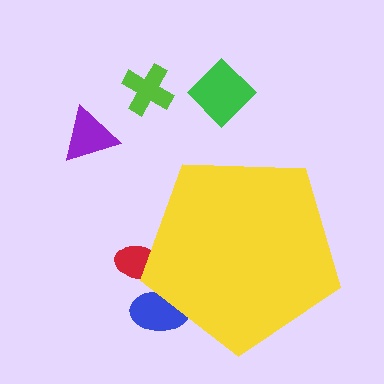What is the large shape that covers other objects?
A yellow pentagon.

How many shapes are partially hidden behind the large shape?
2 shapes are partially hidden.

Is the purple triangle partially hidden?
No, the purple triangle is fully visible.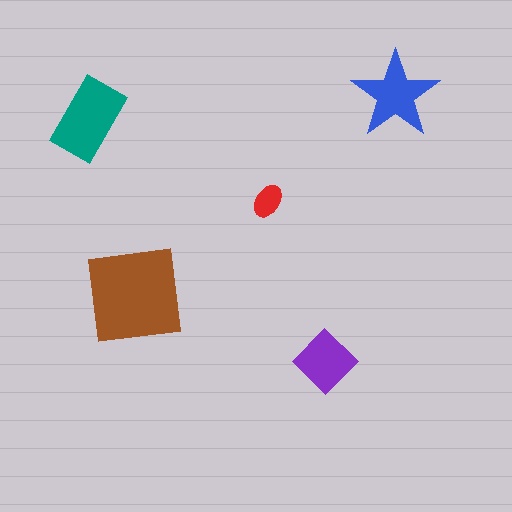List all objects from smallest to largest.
The red ellipse, the purple diamond, the blue star, the teal rectangle, the brown square.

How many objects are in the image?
There are 5 objects in the image.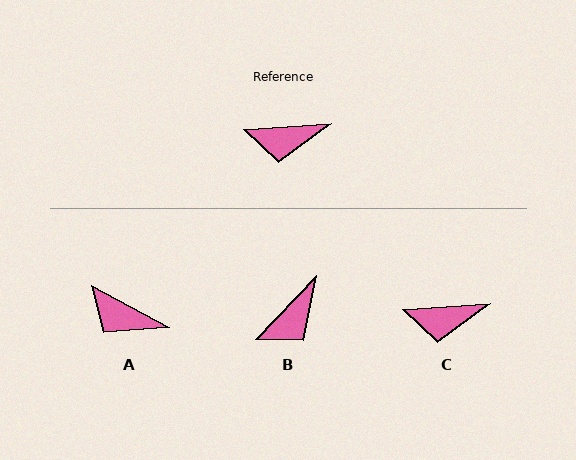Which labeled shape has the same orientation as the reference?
C.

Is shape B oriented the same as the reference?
No, it is off by about 43 degrees.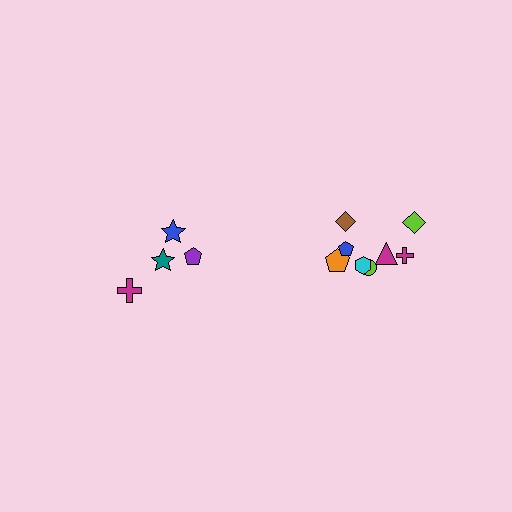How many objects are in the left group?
There are 4 objects.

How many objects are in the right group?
There are 8 objects.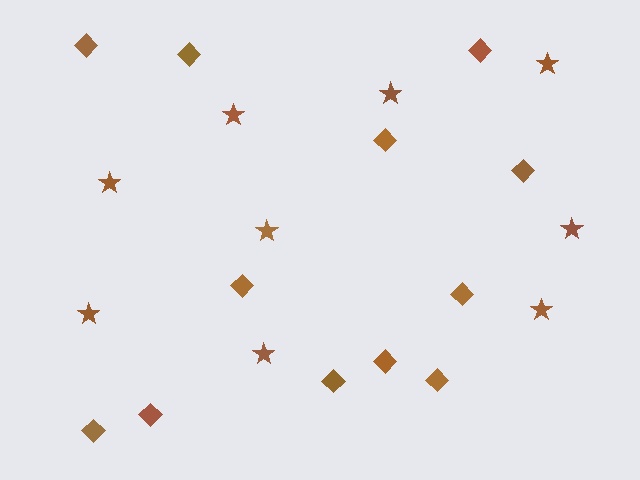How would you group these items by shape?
There are 2 groups: one group of stars (9) and one group of diamonds (12).